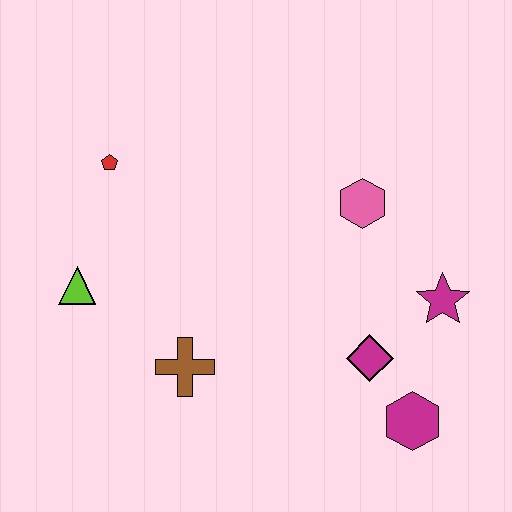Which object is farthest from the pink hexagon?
The lime triangle is farthest from the pink hexagon.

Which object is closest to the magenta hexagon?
The magenta diamond is closest to the magenta hexagon.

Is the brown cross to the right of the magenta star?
No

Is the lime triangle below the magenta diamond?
No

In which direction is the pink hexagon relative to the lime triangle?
The pink hexagon is to the right of the lime triangle.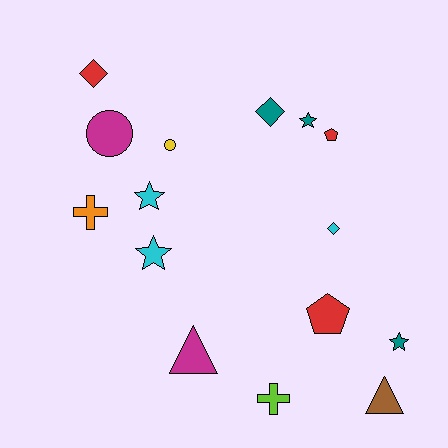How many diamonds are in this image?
There are 3 diamonds.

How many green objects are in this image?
There are no green objects.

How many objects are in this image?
There are 15 objects.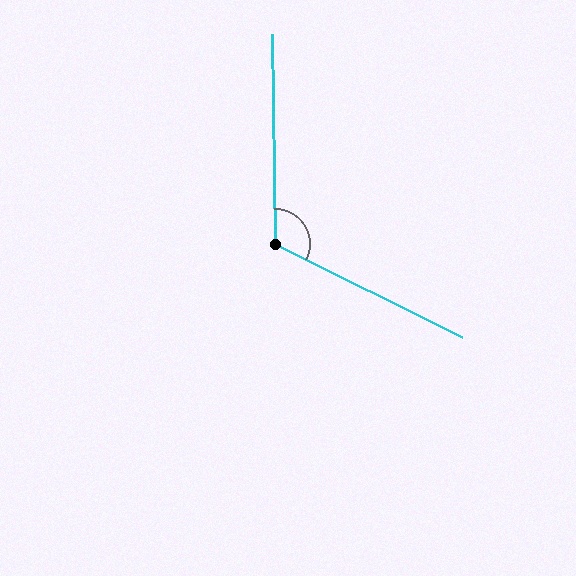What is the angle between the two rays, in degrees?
Approximately 117 degrees.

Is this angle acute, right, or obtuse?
It is obtuse.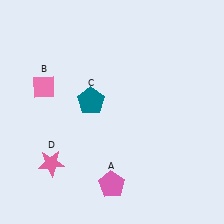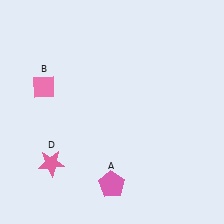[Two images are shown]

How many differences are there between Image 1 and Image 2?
There is 1 difference between the two images.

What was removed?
The teal pentagon (C) was removed in Image 2.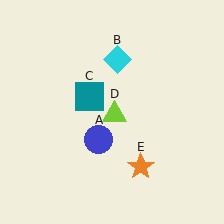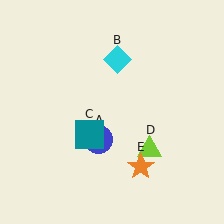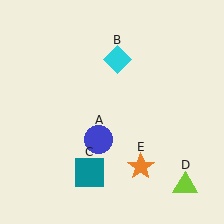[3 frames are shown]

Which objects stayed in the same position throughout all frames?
Blue circle (object A) and cyan diamond (object B) and orange star (object E) remained stationary.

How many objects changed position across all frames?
2 objects changed position: teal square (object C), lime triangle (object D).